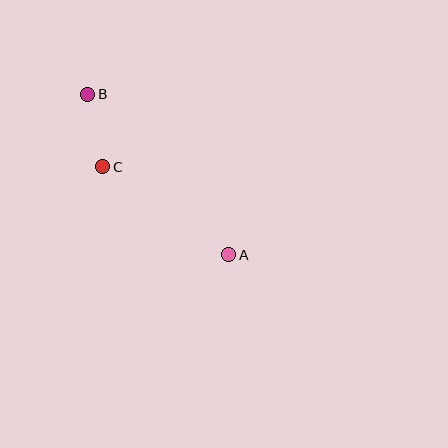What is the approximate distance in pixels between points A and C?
The distance between A and C is approximately 154 pixels.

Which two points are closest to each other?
Points B and C are closest to each other.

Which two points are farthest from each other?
Points A and B are farthest from each other.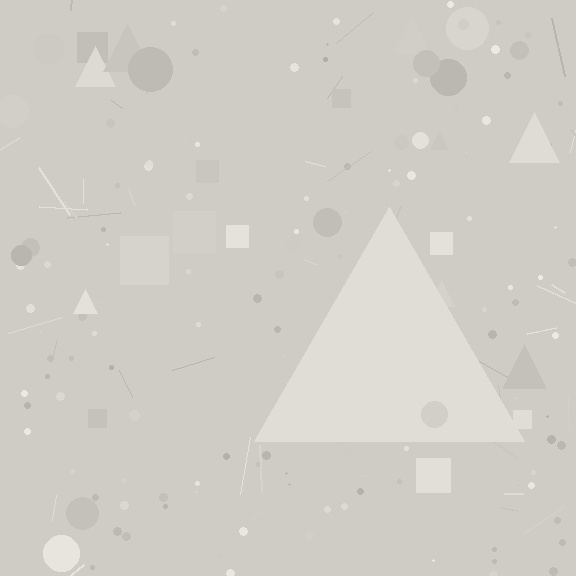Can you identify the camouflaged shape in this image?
The camouflaged shape is a triangle.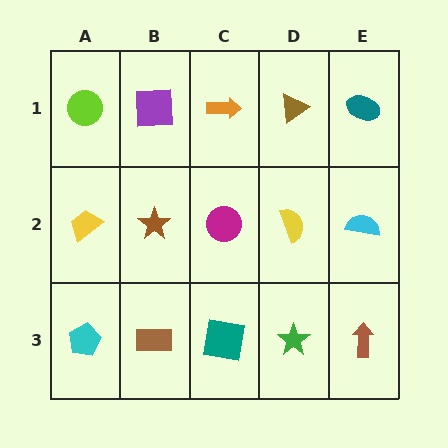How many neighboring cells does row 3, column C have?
3.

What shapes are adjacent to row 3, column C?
A magenta circle (row 2, column C), a brown rectangle (row 3, column B), a green star (row 3, column D).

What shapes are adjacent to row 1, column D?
A yellow semicircle (row 2, column D), an orange arrow (row 1, column C), a teal ellipse (row 1, column E).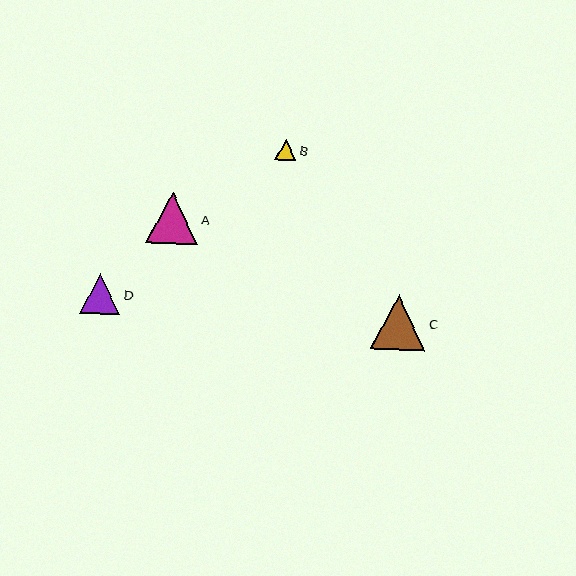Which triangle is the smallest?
Triangle B is the smallest with a size of approximately 21 pixels.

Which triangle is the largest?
Triangle C is the largest with a size of approximately 54 pixels.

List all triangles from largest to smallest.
From largest to smallest: C, A, D, B.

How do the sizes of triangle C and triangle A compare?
Triangle C and triangle A are approximately the same size.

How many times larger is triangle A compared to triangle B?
Triangle A is approximately 2.4 times the size of triangle B.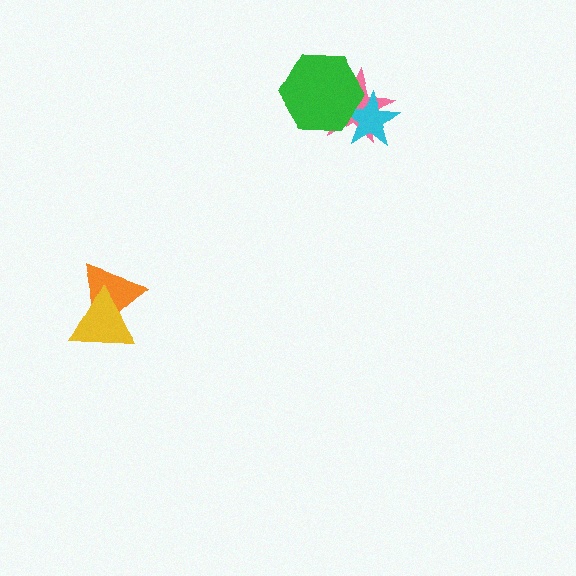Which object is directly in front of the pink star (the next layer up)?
The cyan star is directly in front of the pink star.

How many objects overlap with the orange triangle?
1 object overlaps with the orange triangle.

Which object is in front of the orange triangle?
The yellow triangle is in front of the orange triangle.